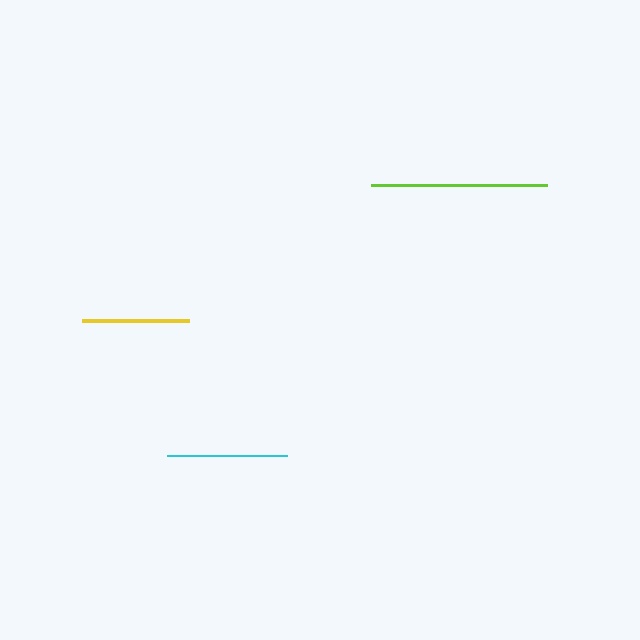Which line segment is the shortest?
The yellow line is the shortest at approximately 107 pixels.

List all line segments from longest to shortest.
From longest to shortest: lime, cyan, yellow.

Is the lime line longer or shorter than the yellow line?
The lime line is longer than the yellow line.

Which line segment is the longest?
The lime line is the longest at approximately 176 pixels.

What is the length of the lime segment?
The lime segment is approximately 176 pixels long.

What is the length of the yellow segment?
The yellow segment is approximately 107 pixels long.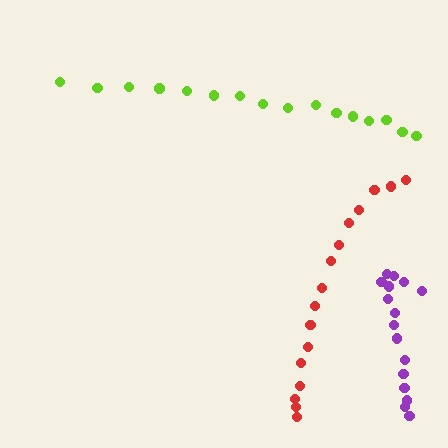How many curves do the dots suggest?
There are 3 distinct paths.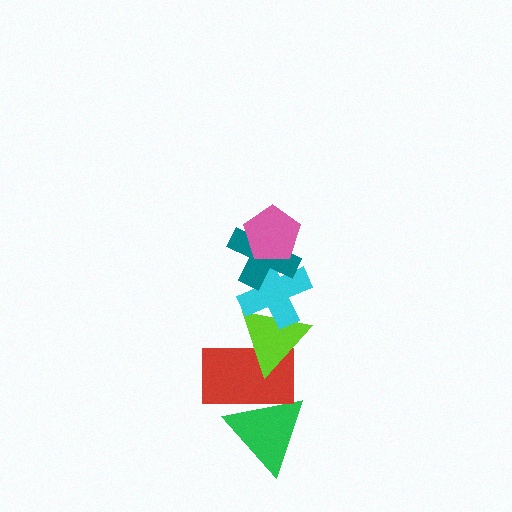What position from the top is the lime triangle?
The lime triangle is 4th from the top.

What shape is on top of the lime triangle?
The cyan cross is on top of the lime triangle.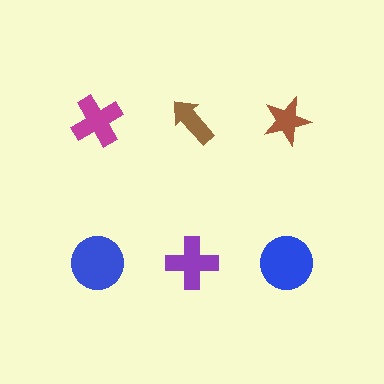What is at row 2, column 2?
A purple cross.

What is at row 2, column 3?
A blue circle.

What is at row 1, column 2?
A brown arrow.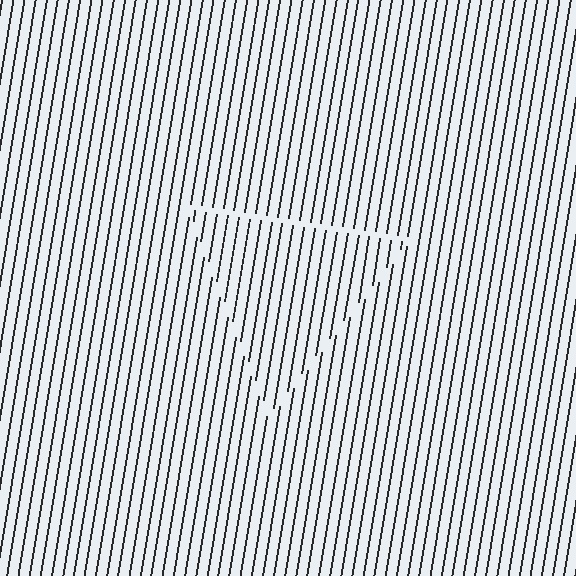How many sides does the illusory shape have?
3 sides — the line-ends trace a triangle.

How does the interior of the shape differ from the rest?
The interior of the shape contains the same grating, shifted by half a period — the contour is defined by the phase discontinuity where line-ends from the inner and outer gratings abut.